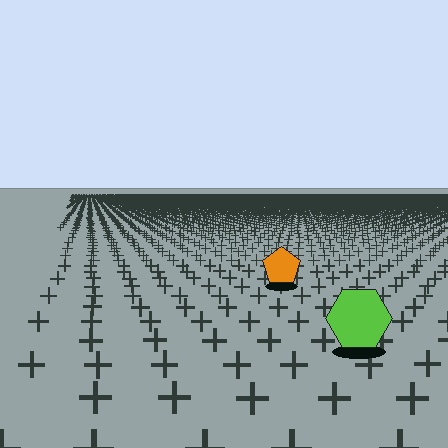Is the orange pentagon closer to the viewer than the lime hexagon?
No. The lime hexagon is closer — you can tell from the texture gradient: the ground texture is coarser near it.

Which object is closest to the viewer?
The lime hexagon is closest. The texture marks near it are larger and more spread out.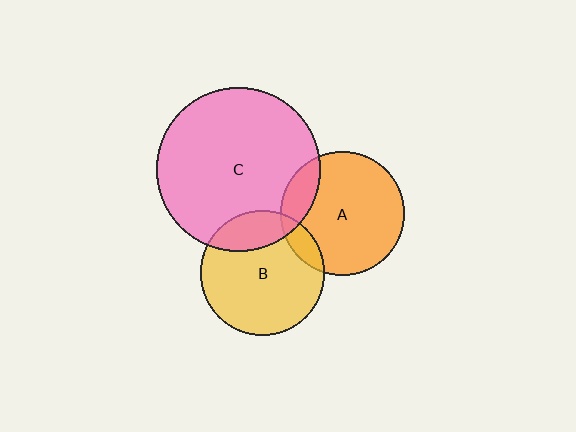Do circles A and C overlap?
Yes.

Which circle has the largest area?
Circle C (pink).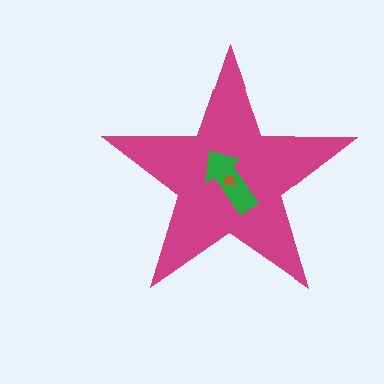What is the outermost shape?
The magenta star.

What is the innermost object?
The brown trapezoid.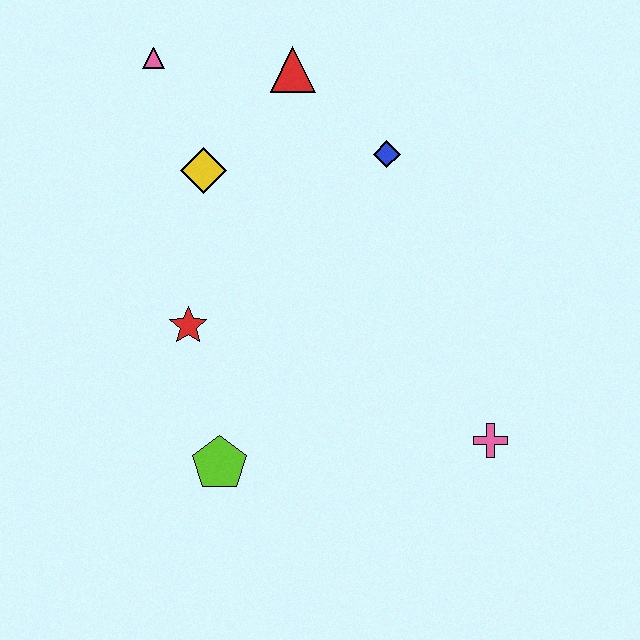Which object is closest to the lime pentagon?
The red star is closest to the lime pentagon.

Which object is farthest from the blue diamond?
The lime pentagon is farthest from the blue diamond.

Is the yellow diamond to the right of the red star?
Yes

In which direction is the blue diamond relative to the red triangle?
The blue diamond is to the right of the red triangle.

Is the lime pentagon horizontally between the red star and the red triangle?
Yes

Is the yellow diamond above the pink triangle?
No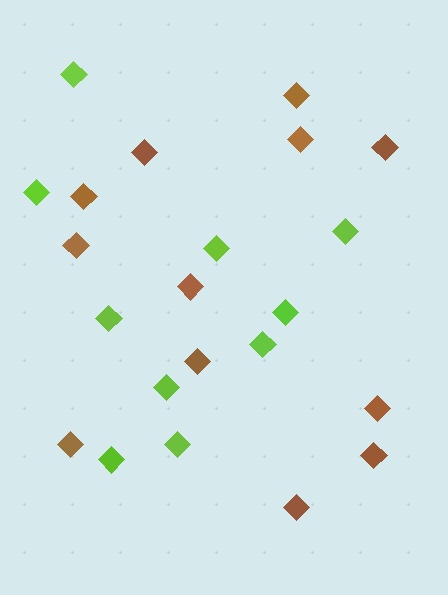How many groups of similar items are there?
There are 2 groups: one group of brown diamonds (12) and one group of lime diamonds (10).